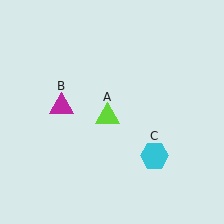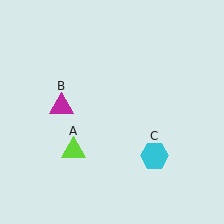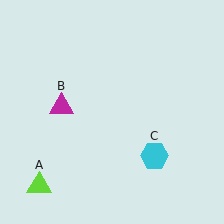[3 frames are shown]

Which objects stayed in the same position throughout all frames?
Magenta triangle (object B) and cyan hexagon (object C) remained stationary.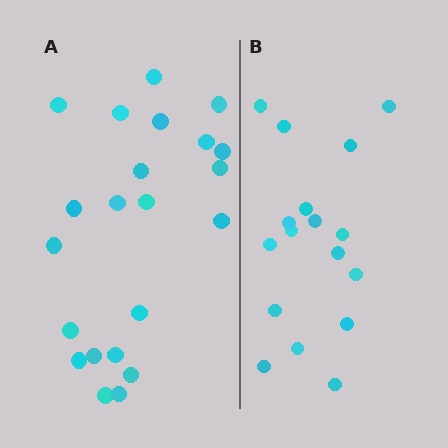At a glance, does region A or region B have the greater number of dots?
Region A (the left region) has more dots.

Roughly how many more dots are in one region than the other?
Region A has about 5 more dots than region B.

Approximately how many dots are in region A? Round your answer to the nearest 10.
About 20 dots. (The exact count is 22, which rounds to 20.)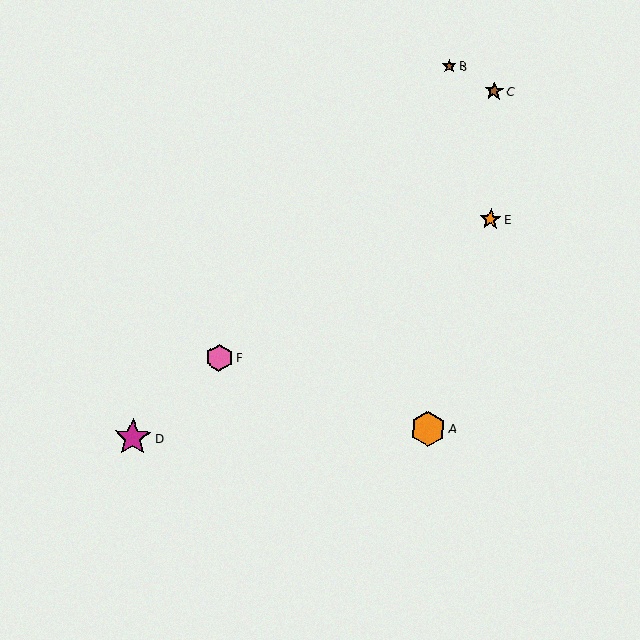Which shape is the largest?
The magenta star (labeled D) is the largest.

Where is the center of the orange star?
The center of the orange star is at (491, 219).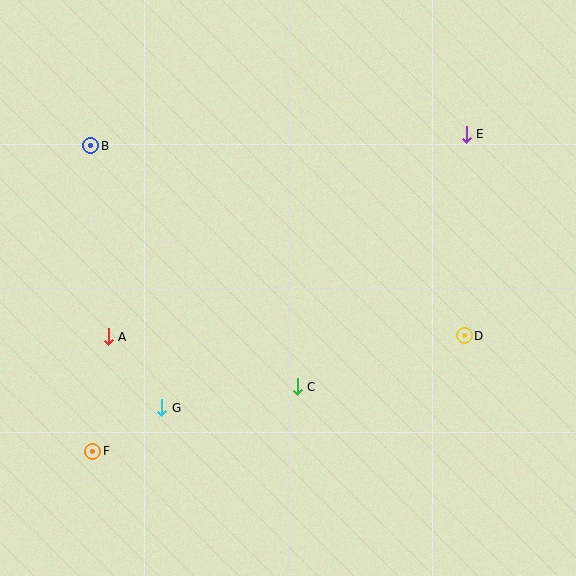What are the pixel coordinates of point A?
Point A is at (108, 337).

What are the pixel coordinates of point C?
Point C is at (297, 387).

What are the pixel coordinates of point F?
Point F is at (93, 451).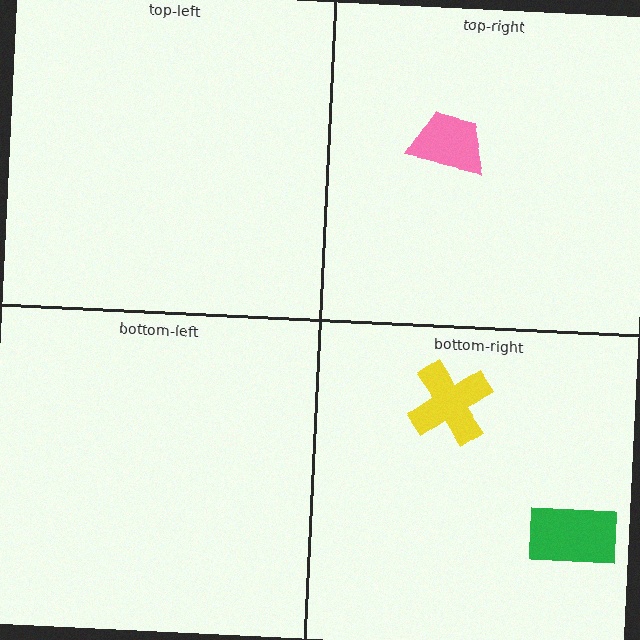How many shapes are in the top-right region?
1.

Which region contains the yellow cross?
The bottom-right region.